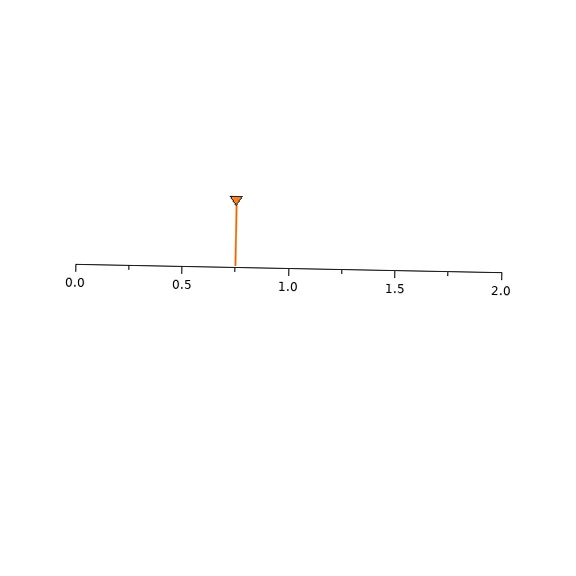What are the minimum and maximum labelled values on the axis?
The axis runs from 0.0 to 2.0.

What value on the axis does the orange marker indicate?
The marker indicates approximately 0.75.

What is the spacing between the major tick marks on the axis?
The major ticks are spaced 0.5 apart.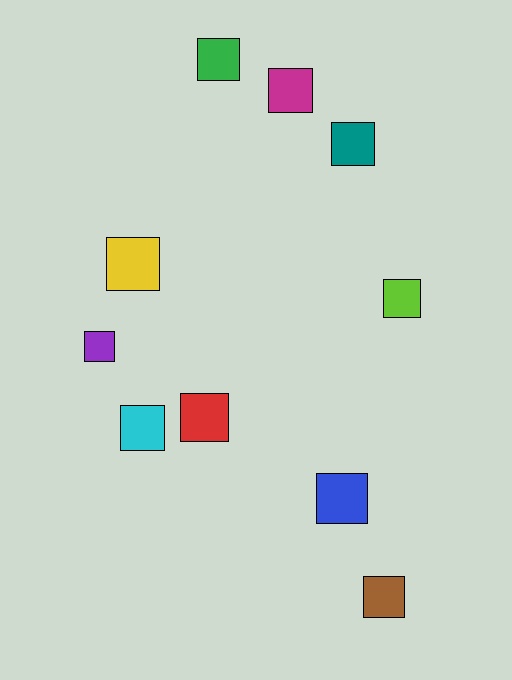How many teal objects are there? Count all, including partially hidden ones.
There is 1 teal object.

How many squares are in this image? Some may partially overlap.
There are 10 squares.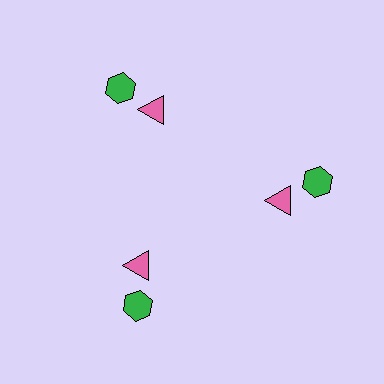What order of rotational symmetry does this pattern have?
This pattern has 3-fold rotational symmetry.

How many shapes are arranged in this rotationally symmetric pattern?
There are 6 shapes, arranged in 3 groups of 2.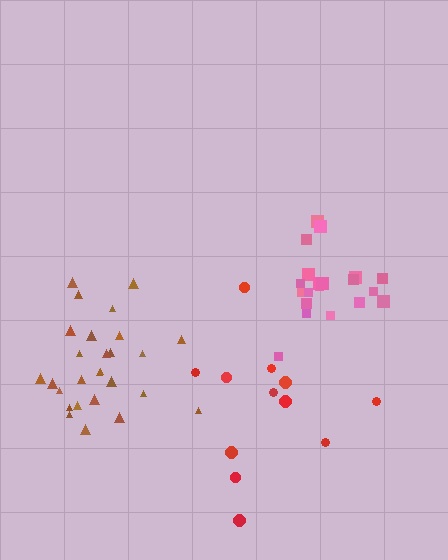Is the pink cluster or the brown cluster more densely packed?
Pink.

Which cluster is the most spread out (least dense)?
Red.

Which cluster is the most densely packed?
Pink.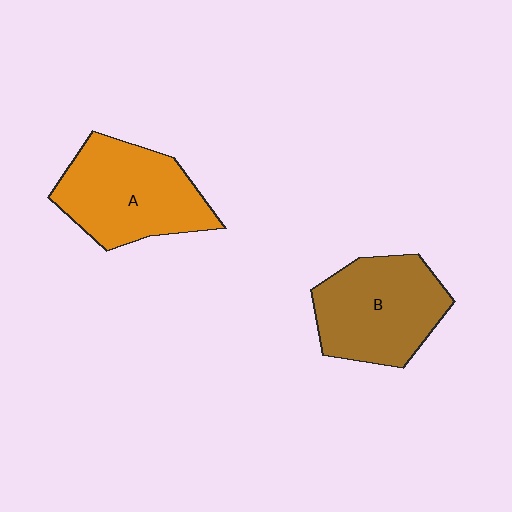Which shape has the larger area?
Shape A (orange).